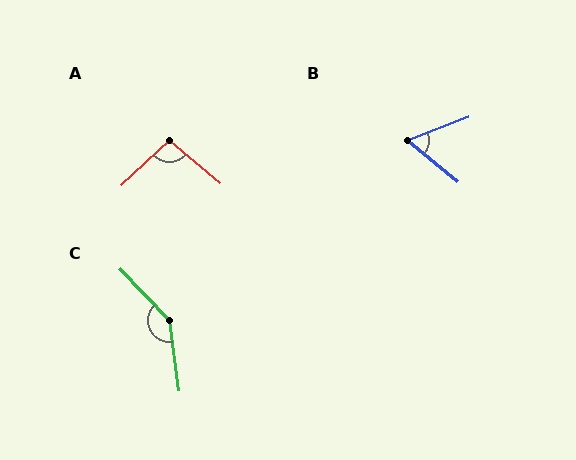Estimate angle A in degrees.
Approximately 97 degrees.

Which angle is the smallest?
B, at approximately 60 degrees.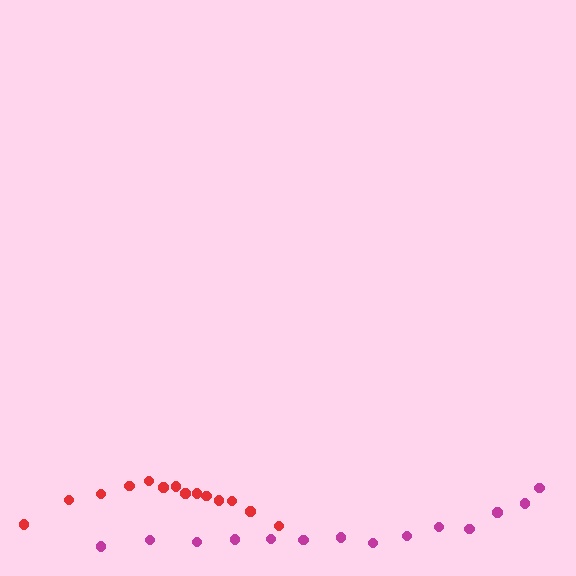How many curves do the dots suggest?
There are 2 distinct paths.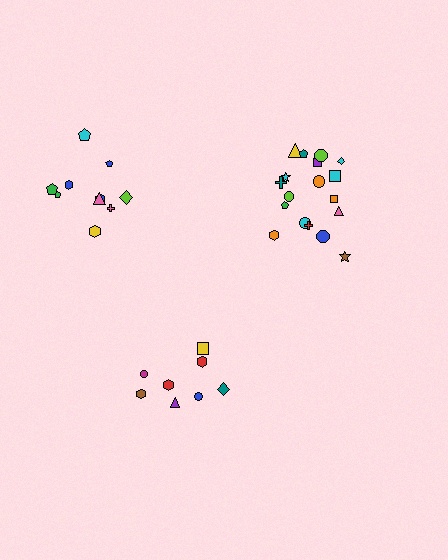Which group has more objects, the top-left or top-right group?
The top-right group.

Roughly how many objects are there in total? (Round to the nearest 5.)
Roughly 35 objects in total.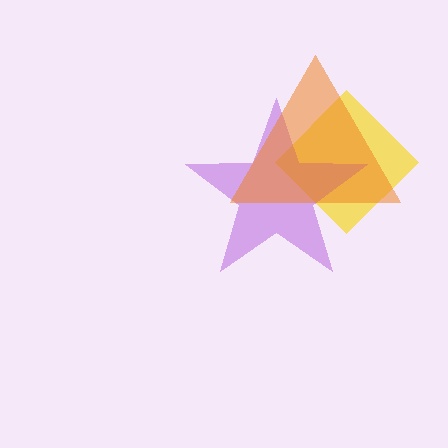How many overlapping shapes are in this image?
There are 3 overlapping shapes in the image.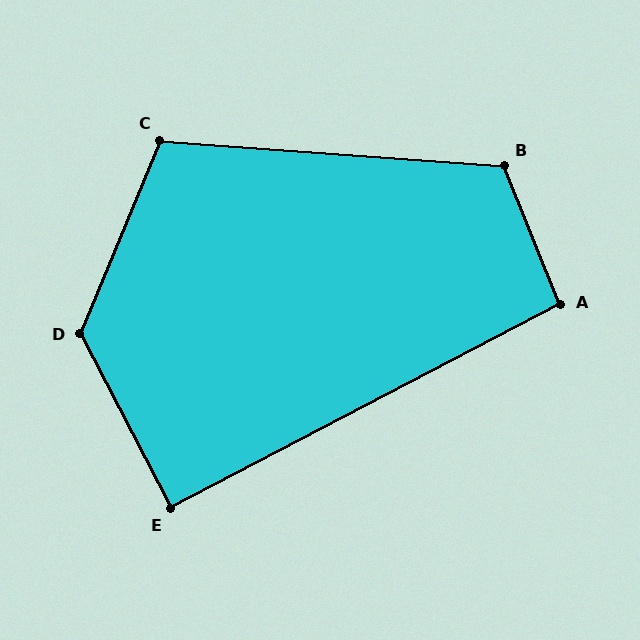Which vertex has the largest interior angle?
D, at approximately 130 degrees.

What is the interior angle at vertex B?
Approximately 116 degrees (obtuse).